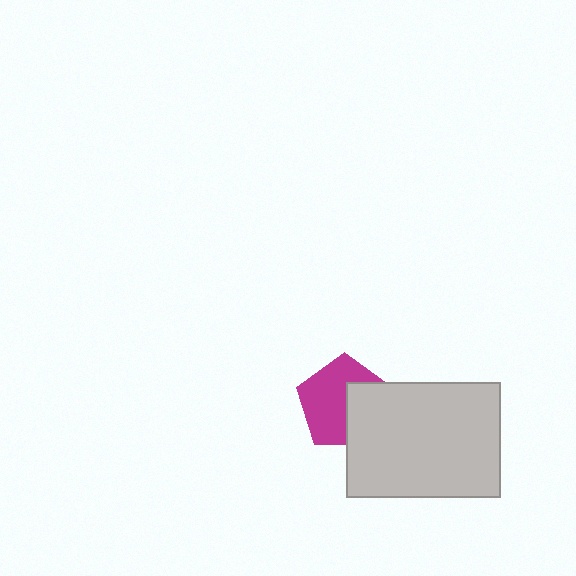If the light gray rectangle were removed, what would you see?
You would see the complete magenta pentagon.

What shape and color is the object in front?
The object in front is a light gray rectangle.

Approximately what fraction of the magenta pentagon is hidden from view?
Roughly 40% of the magenta pentagon is hidden behind the light gray rectangle.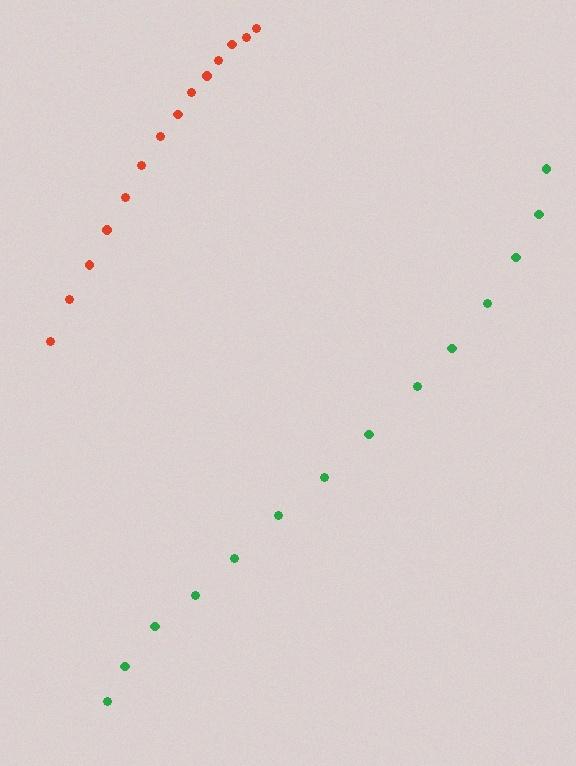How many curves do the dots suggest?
There are 2 distinct paths.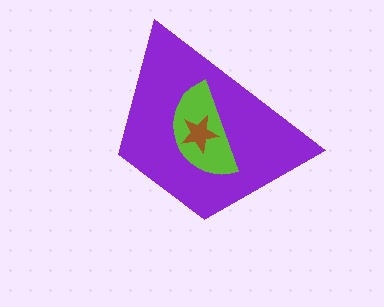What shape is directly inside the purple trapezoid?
The lime semicircle.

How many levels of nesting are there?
3.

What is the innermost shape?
The brown star.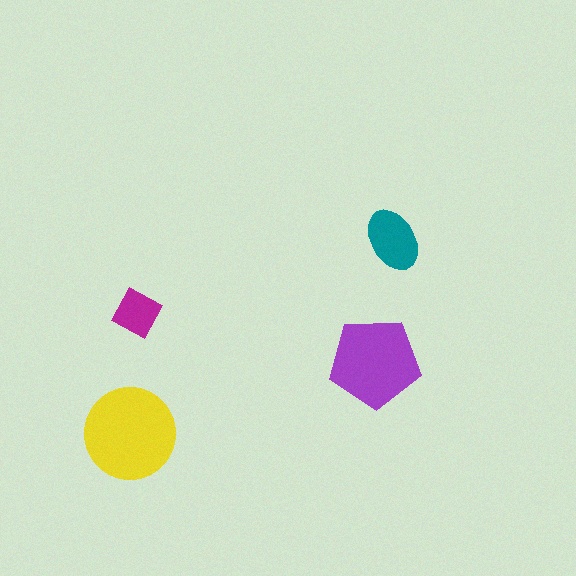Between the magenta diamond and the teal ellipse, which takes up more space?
The teal ellipse.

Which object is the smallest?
The magenta diamond.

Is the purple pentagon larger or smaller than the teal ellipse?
Larger.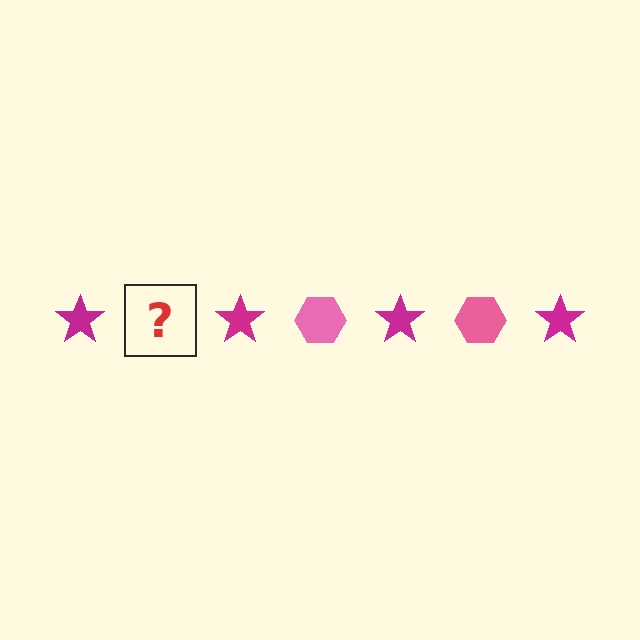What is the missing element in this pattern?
The missing element is a pink hexagon.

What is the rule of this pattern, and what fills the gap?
The rule is that the pattern alternates between magenta star and pink hexagon. The gap should be filled with a pink hexagon.